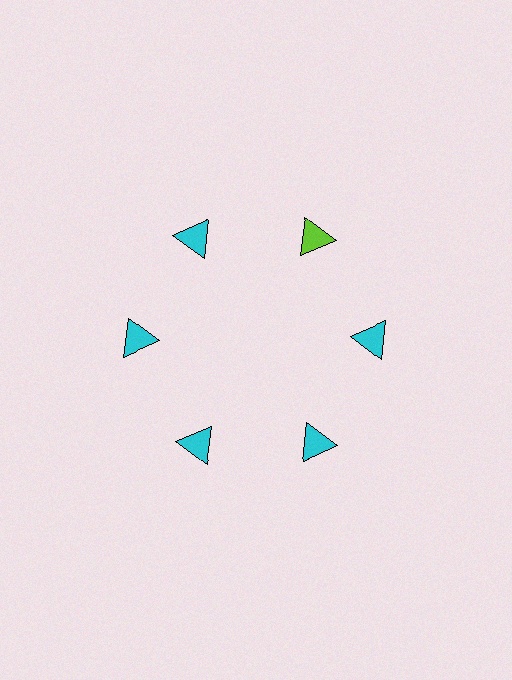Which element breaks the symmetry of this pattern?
The lime triangle at roughly the 1 o'clock position breaks the symmetry. All other shapes are cyan triangles.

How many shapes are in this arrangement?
There are 6 shapes arranged in a ring pattern.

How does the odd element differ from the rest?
It has a different color: lime instead of cyan.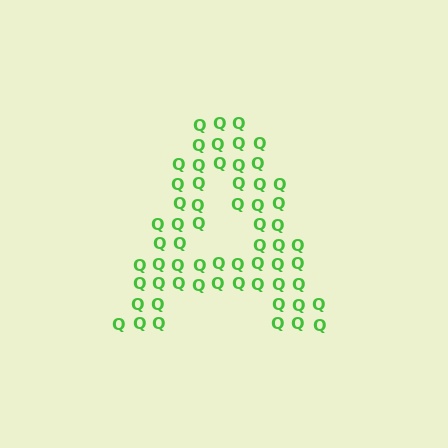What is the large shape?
The large shape is the letter A.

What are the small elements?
The small elements are letter Q's.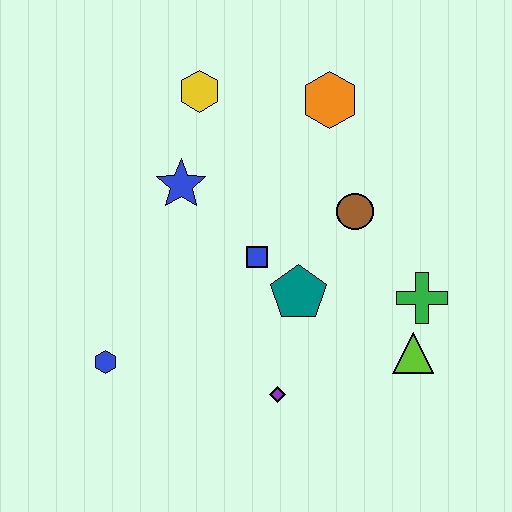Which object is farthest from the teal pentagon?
The yellow hexagon is farthest from the teal pentagon.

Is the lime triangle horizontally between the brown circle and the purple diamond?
No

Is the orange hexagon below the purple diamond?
No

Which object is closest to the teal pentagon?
The blue square is closest to the teal pentagon.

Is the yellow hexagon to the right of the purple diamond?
No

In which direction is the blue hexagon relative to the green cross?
The blue hexagon is to the left of the green cross.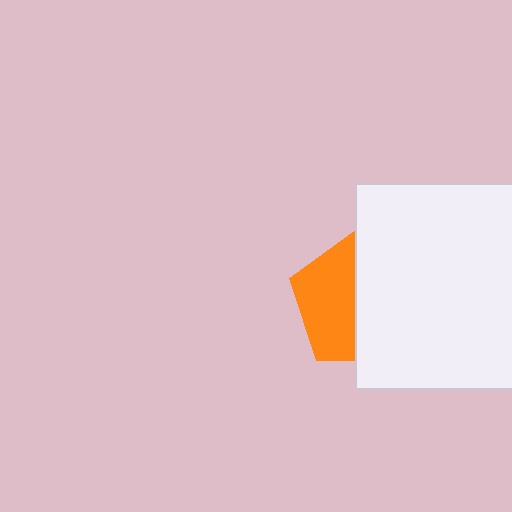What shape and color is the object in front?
The object in front is a white square.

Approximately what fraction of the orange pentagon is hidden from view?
Roughly 54% of the orange pentagon is hidden behind the white square.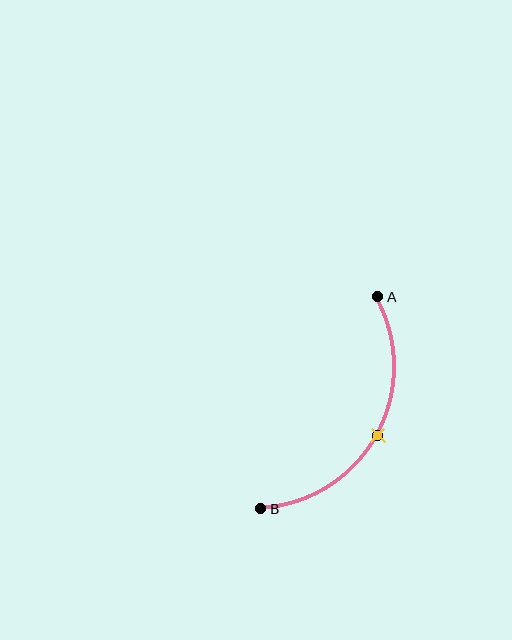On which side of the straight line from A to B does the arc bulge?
The arc bulges to the right of the straight line connecting A and B.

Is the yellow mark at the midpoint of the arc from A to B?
Yes. The yellow mark lies on the arc at equal arc-length from both A and B — it is the arc midpoint.